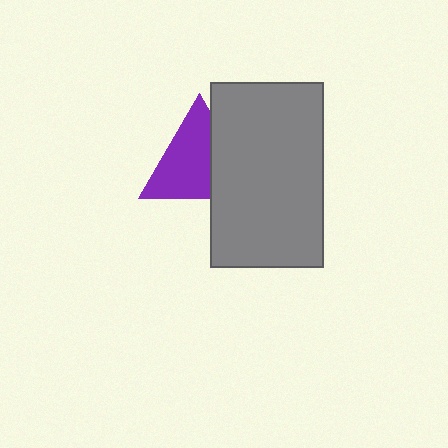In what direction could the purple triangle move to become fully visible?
The purple triangle could move left. That would shift it out from behind the gray rectangle entirely.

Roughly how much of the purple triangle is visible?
Most of it is visible (roughly 65%).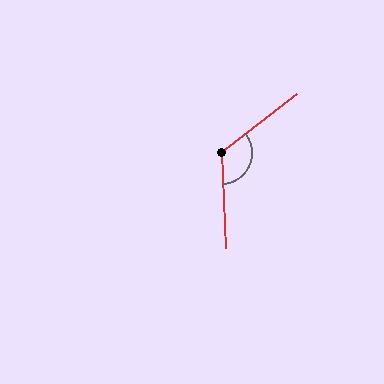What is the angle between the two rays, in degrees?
Approximately 126 degrees.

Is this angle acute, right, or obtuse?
It is obtuse.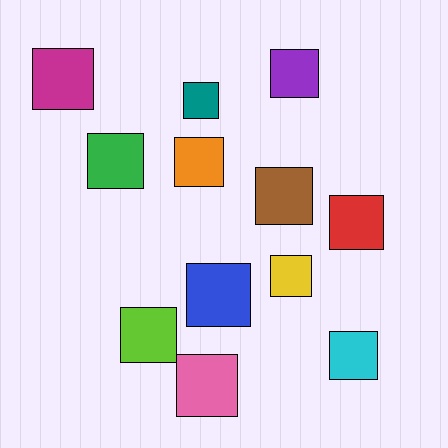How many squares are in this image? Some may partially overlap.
There are 12 squares.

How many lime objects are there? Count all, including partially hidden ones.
There is 1 lime object.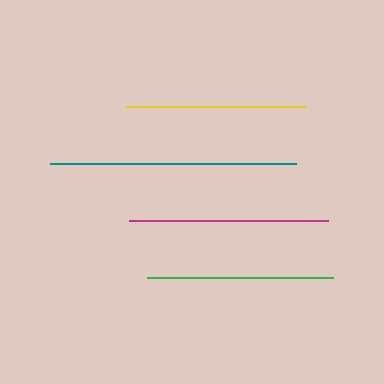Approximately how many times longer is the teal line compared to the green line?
The teal line is approximately 1.3 times the length of the green line.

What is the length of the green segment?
The green segment is approximately 186 pixels long.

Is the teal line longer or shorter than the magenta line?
The teal line is longer than the magenta line.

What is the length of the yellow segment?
The yellow segment is approximately 179 pixels long.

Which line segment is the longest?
The teal line is the longest at approximately 245 pixels.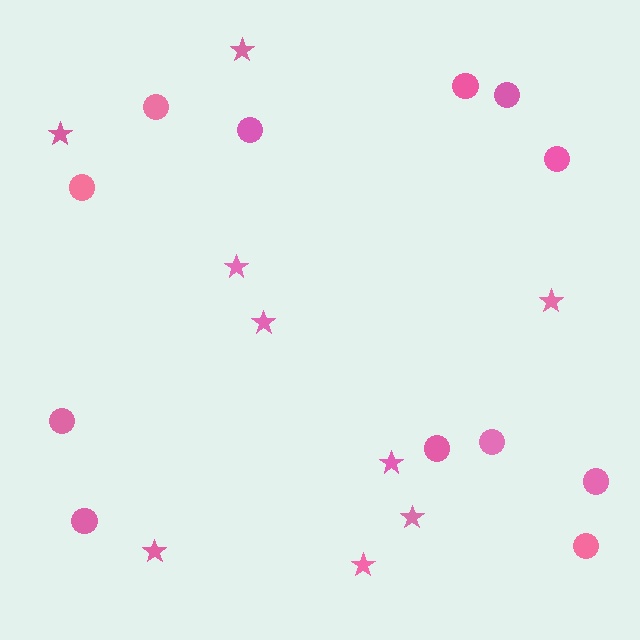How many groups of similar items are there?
There are 2 groups: one group of circles (12) and one group of stars (9).